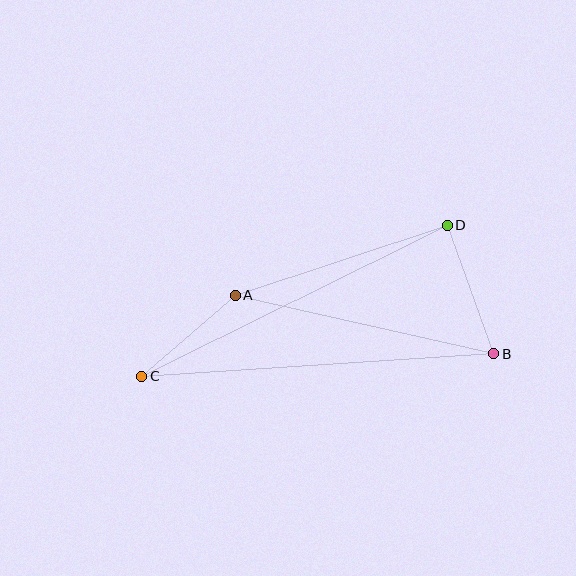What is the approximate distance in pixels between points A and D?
The distance between A and D is approximately 223 pixels.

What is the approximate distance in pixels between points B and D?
The distance between B and D is approximately 137 pixels.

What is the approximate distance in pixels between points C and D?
The distance between C and D is approximately 341 pixels.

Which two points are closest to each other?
Points A and C are closest to each other.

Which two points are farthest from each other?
Points B and C are farthest from each other.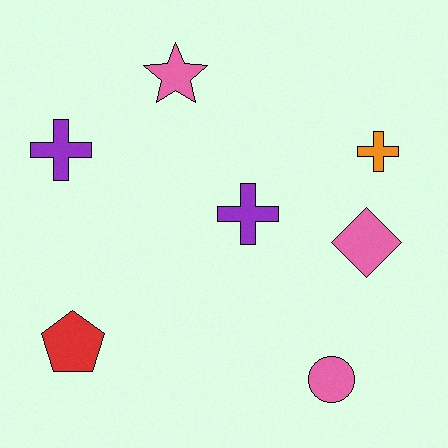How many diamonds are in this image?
There is 1 diamond.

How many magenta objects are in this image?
There are no magenta objects.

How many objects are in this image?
There are 7 objects.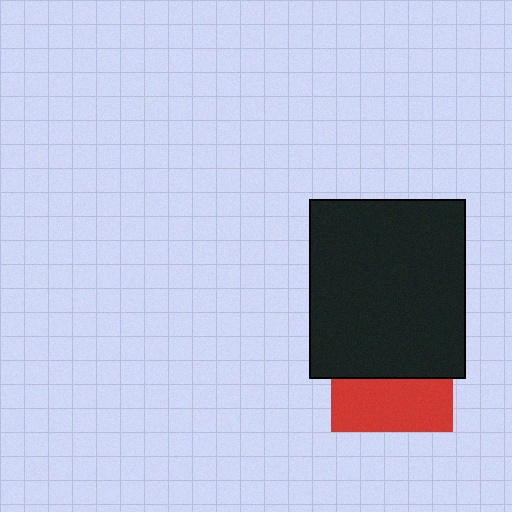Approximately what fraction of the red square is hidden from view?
Roughly 57% of the red square is hidden behind the black rectangle.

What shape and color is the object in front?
The object in front is a black rectangle.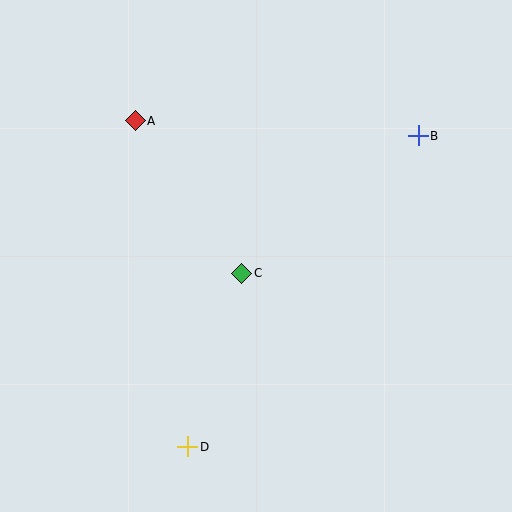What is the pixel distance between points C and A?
The distance between C and A is 186 pixels.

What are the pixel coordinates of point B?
Point B is at (418, 136).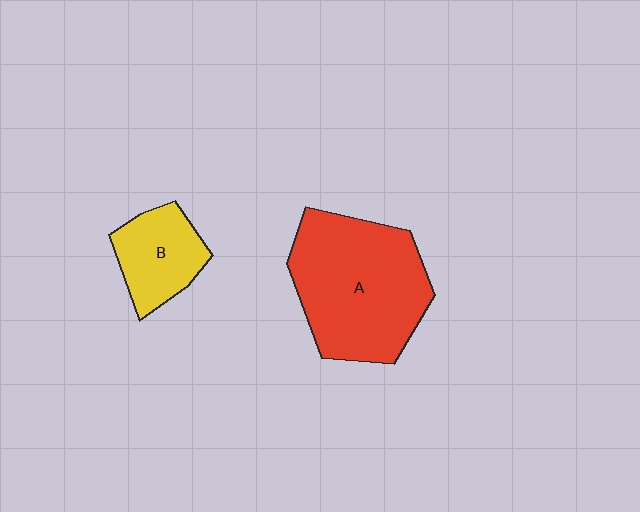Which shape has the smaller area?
Shape B (yellow).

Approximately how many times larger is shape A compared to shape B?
Approximately 2.3 times.